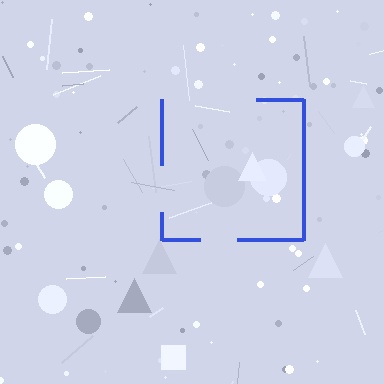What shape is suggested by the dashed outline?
The dashed outline suggests a square.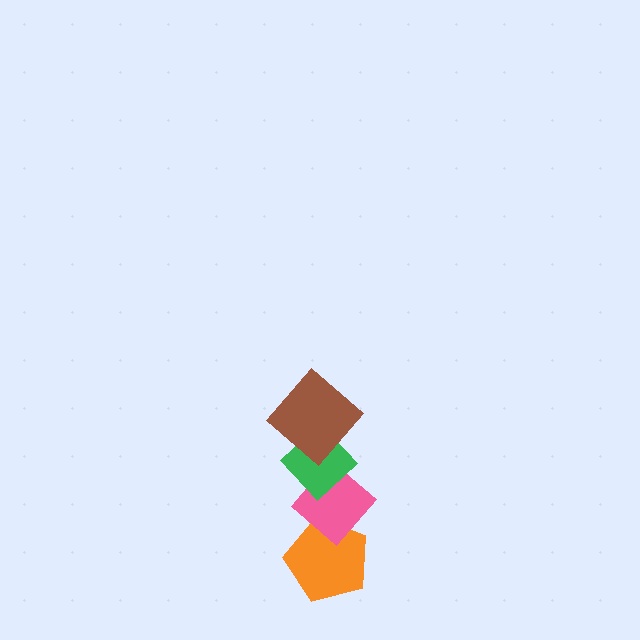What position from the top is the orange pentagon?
The orange pentagon is 4th from the top.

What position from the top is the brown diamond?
The brown diamond is 1st from the top.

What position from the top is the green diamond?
The green diamond is 2nd from the top.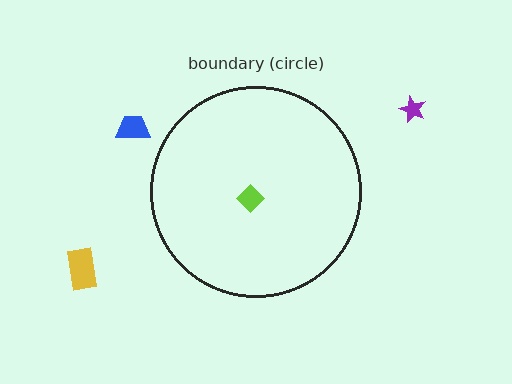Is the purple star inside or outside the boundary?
Outside.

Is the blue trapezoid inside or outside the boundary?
Outside.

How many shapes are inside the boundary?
1 inside, 3 outside.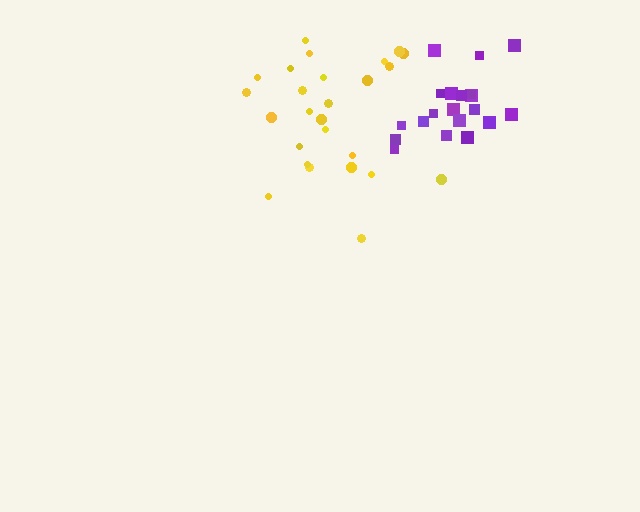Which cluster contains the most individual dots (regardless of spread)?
Yellow (26).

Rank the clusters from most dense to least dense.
purple, yellow.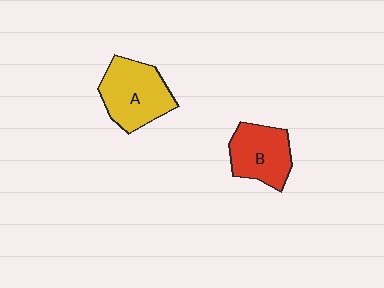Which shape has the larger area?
Shape A (yellow).